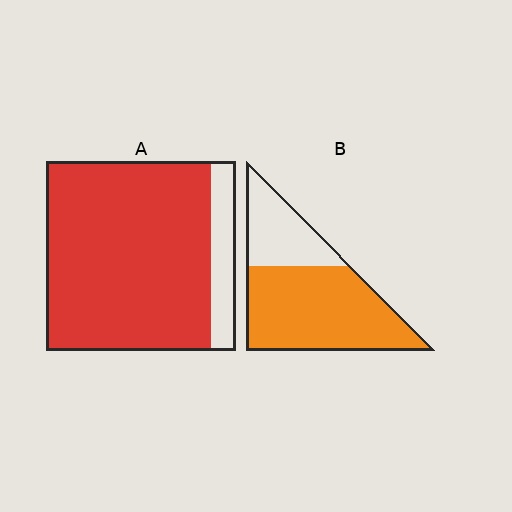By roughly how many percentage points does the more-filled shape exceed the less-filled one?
By roughly 20 percentage points (A over B).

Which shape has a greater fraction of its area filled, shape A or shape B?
Shape A.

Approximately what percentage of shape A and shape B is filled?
A is approximately 85% and B is approximately 70%.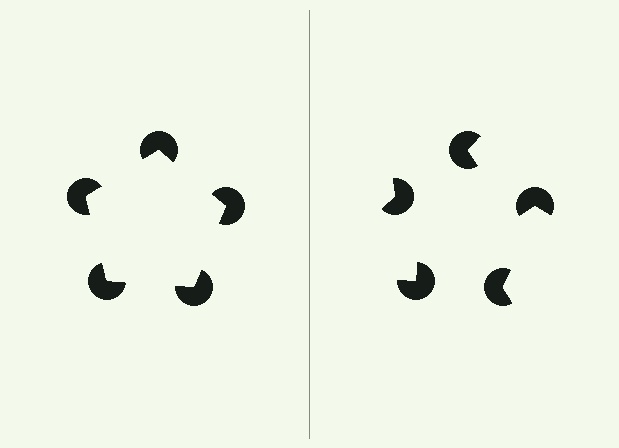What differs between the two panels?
The pac-man discs are positioned identically on both sides; only the wedge orientations differ. On the left they align to a pentagon; on the right they are misaligned.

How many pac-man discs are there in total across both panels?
10 — 5 on each side.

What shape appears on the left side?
An illusory pentagon.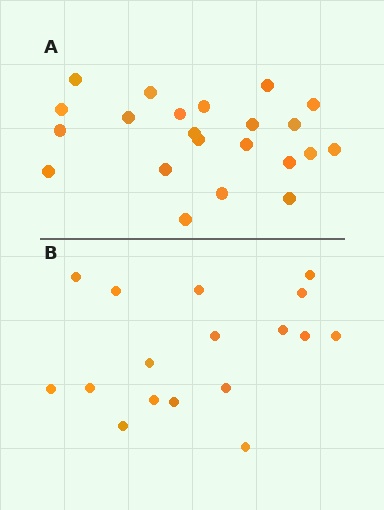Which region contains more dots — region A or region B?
Region A (the top region) has more dots.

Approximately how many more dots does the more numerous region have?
Region A has about 5 more dots than region B.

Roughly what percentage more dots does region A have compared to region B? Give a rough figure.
About 30% more.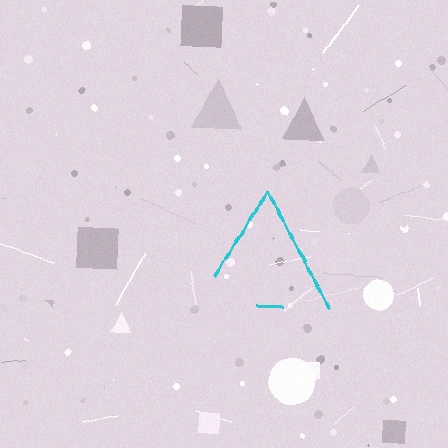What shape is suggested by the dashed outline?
The dashed outline suggests a triangle.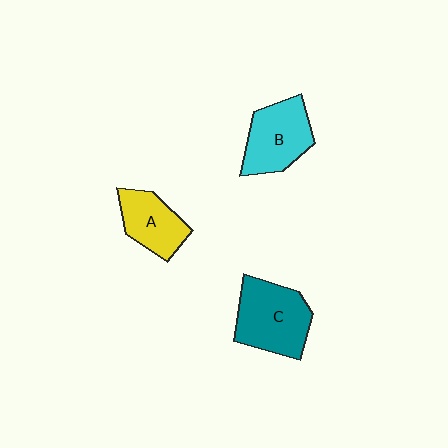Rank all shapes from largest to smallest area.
From largest to smallest: C (teal), B (cyan), A (yellow).